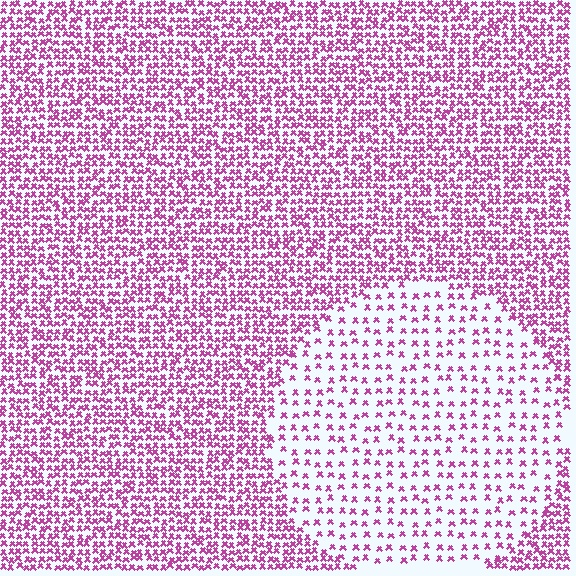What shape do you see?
I see a circle.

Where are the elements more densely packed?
The elements are more densely packed outside the circle boundary.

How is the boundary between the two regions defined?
The boundary is defined by a change in element density (approximately 2.5x ratio). All elements are the same color, size, and shape.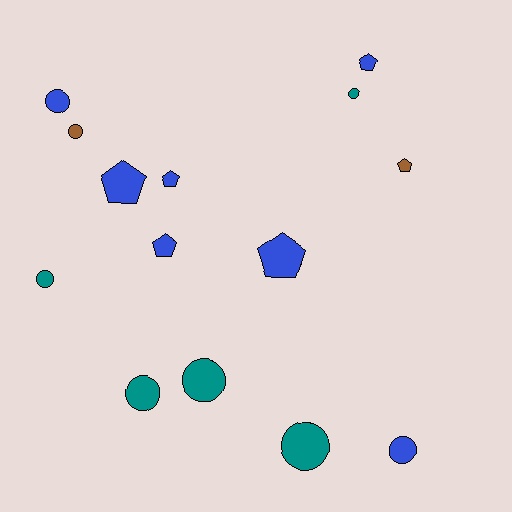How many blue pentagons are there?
There are 5 blue pentagons.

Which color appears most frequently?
Blue, with 7 objects.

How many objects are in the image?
There are 14 objects.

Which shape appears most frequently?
Circle, with 8 objects.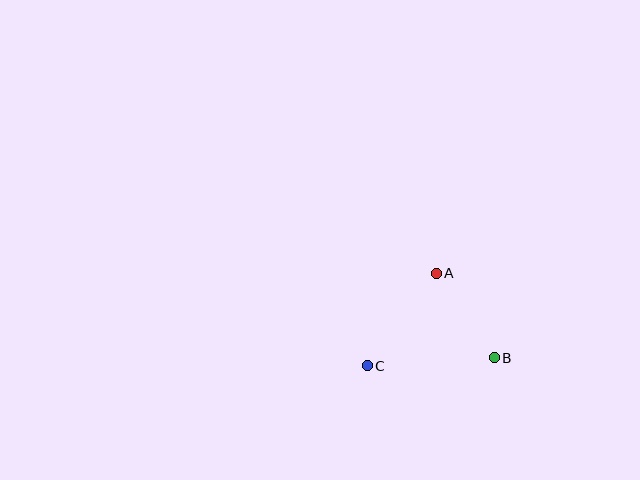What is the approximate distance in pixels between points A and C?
The distance between A and C is approximately 116 pixels.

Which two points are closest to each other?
Points A and B are closest to each other.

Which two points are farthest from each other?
Points B and C are farthest from each other.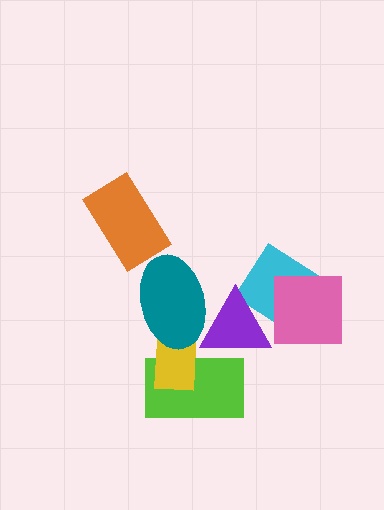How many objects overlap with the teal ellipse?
2 objects overlap with the teal ellipse.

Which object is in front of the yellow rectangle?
The teal ellipse is in front of the yellow rectangle.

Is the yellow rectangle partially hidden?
Yes, it is partially covered by another shape.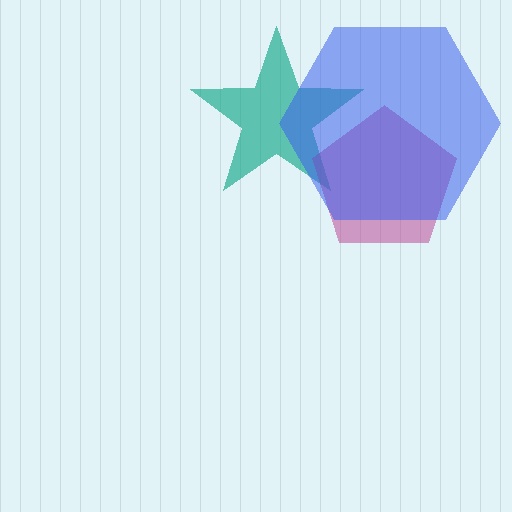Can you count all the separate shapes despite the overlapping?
Yes, there are 3 separate shapes.